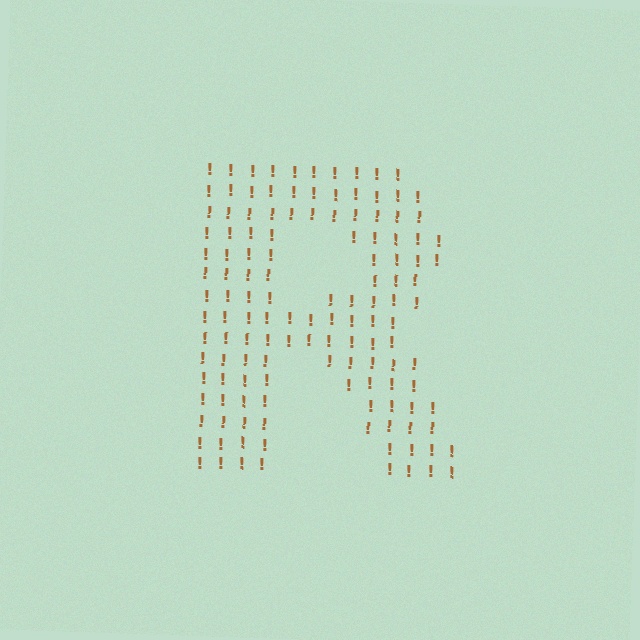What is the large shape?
The large shape is the letter R.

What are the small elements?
The small elements are exclamation marks.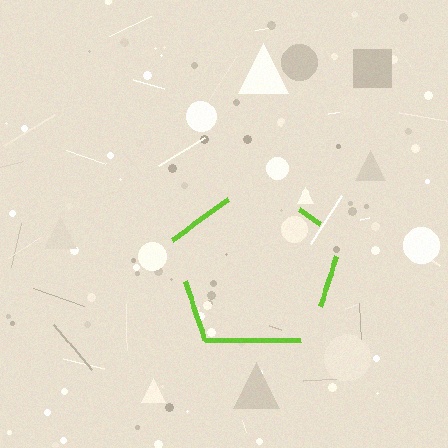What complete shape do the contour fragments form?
The contour fragments form a pentagon.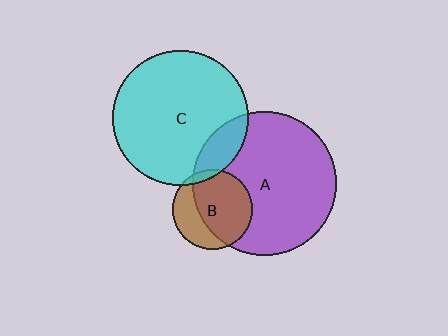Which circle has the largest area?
Circle A (purple).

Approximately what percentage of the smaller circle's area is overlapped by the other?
Approximately 65%.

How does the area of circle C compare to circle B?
Approximately 2.9 times.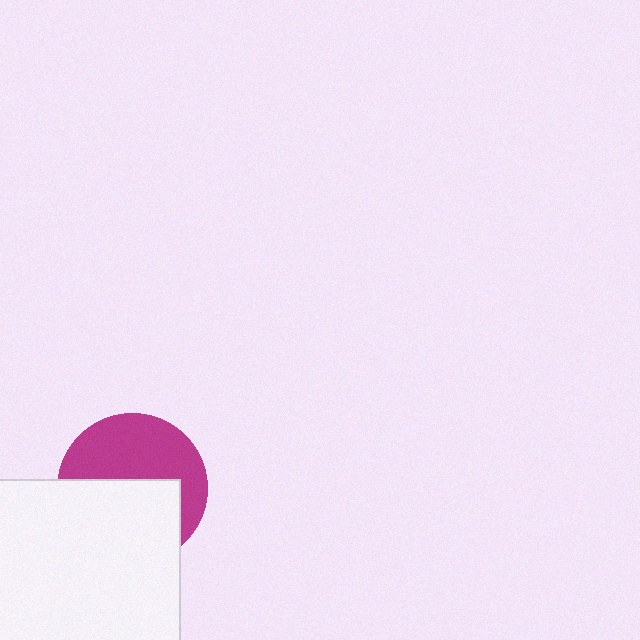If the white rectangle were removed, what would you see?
You would see the complete magenta circle.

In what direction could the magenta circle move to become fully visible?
The magenta circle could move up. That would shift it out from behind the white rectangle entirely.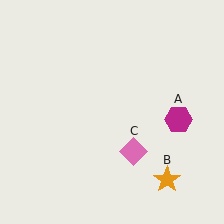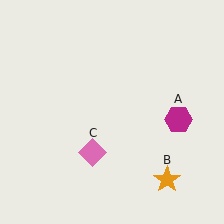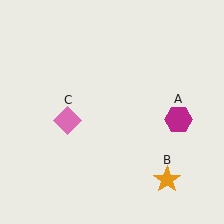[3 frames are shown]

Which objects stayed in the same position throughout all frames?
Magenta hexagon (object A) and orange star (object B) remained stationary.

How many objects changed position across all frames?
1 object changed position: pink diamond (object C).